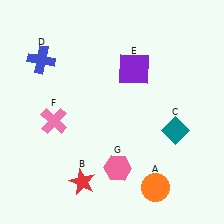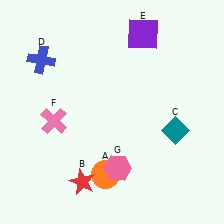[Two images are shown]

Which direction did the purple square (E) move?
The purple square (E) moved up.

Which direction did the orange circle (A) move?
The orange circle (A) moved left.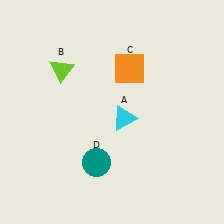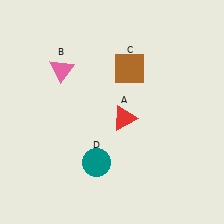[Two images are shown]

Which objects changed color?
A changed from cyan to red. B changed from lime to pink. C changed from orange to brown.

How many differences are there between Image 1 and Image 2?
There are 3 differences between the two images.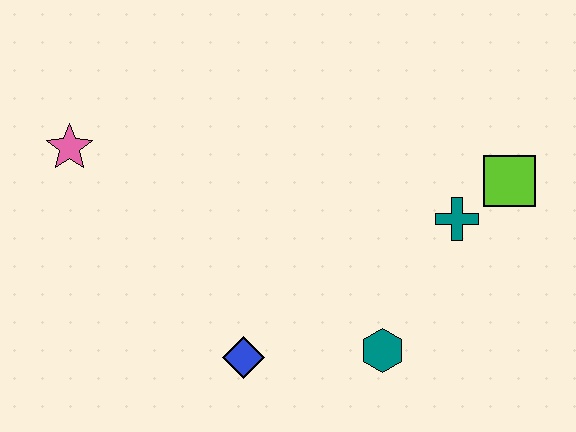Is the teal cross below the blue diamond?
No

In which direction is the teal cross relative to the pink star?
The teal cross is to the right of the pink star.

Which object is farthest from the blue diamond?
The lime square is farthest from the blue diamond.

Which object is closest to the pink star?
The blue diamond is closest to the pink star.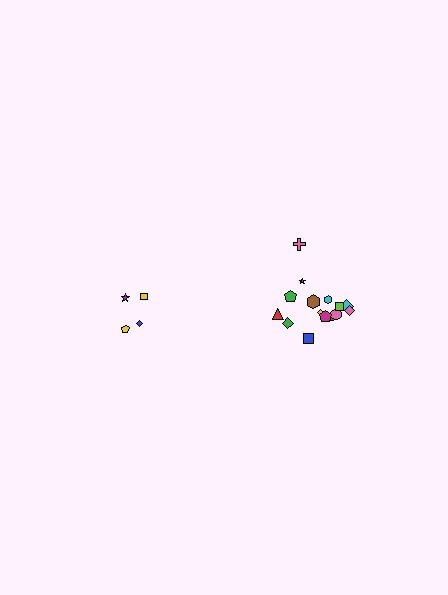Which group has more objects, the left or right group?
The right group.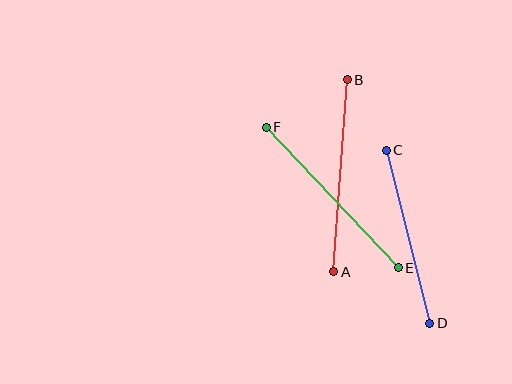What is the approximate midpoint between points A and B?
The midpoint is at approximately (340, 176) pixels.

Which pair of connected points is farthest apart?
Points E and F are farthest apart.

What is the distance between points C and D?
The distance is approximately 178 pixels.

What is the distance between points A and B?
The distance is approximately 193 pixels.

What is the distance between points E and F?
The distance is approximately 193 pixels.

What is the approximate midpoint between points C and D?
The midpoint is at approximately (408, 237) pixels.